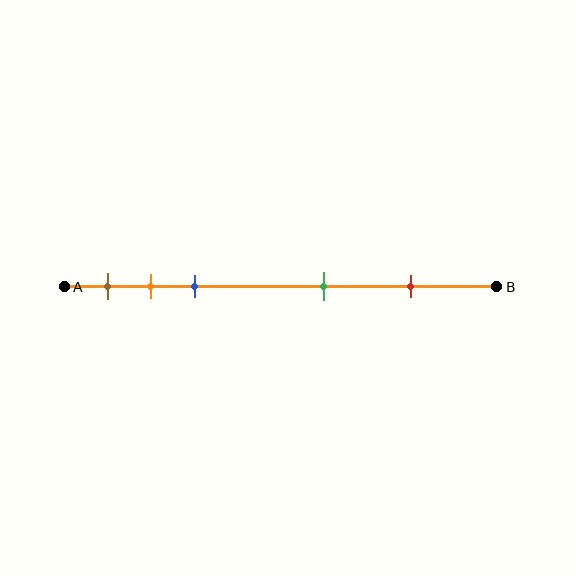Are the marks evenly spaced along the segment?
No, the marks are not evenly spaced.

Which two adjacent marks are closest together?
The orange and blue marks are the closest adjacent pair.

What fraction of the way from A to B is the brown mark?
The brown mark is approximately 10% (0.1) of the way from A to B.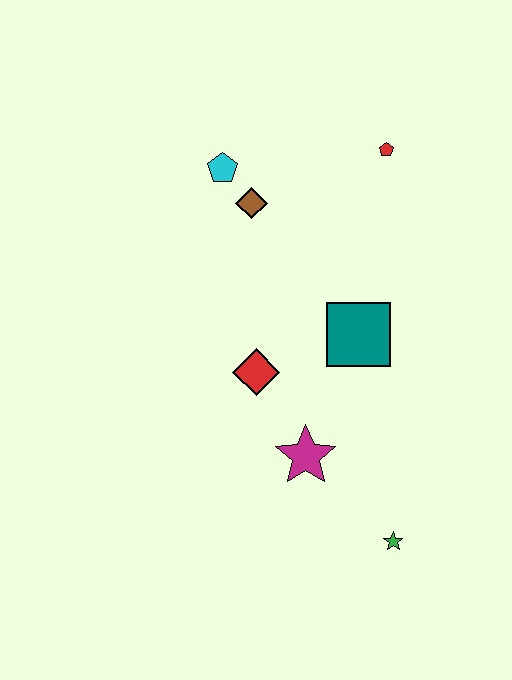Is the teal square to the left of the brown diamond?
No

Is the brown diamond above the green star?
Yes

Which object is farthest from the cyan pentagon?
The green star is farthest from the cyan pentagon.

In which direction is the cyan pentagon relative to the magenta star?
The cyan pentagon is above the magenta star.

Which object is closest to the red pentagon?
The brown diamond is closest to the red pentagon.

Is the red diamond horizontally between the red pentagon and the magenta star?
No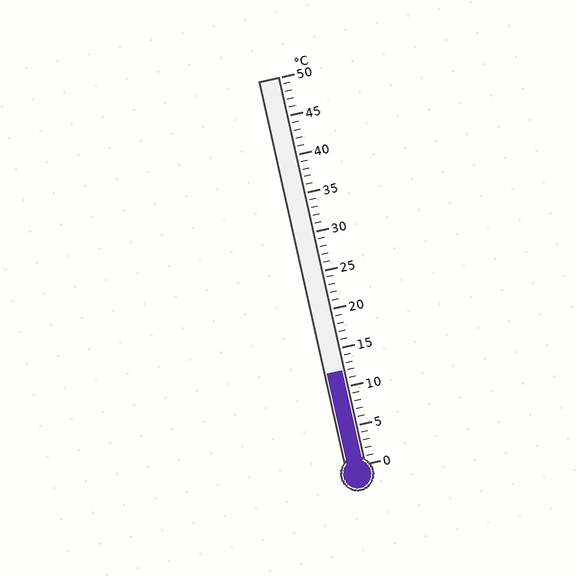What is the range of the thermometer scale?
The thermometer scale ranges from 0°C to 50°C.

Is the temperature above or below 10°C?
The temperature is above 10°C.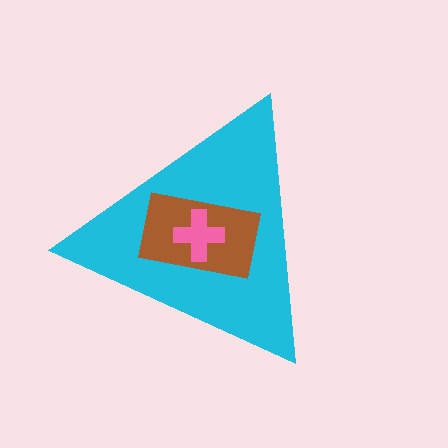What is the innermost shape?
The pink cross.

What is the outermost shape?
The cyan triangle.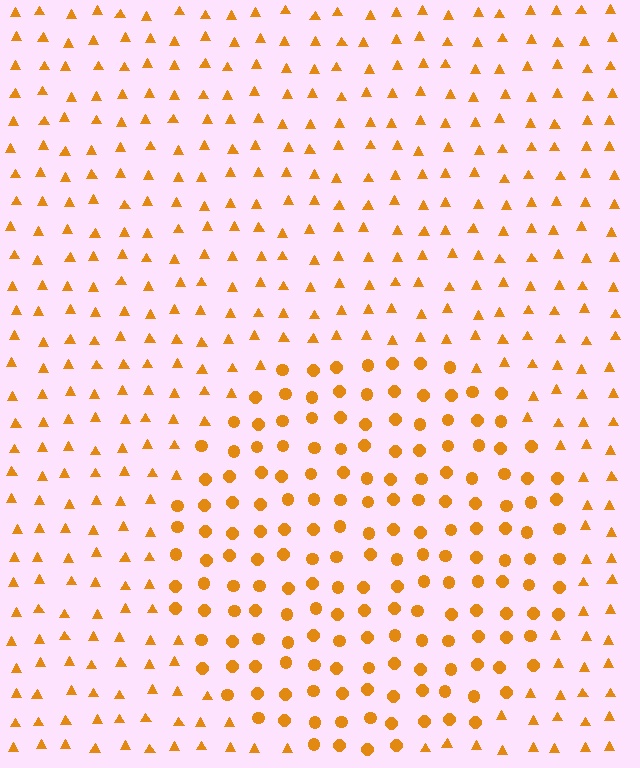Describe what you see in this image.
The image is filled with small orange elements arranged in a uniform grid. A circle-shaped region contains circles, while the surrounding area contains triangles. The boundary is defined purely by the change in element shape.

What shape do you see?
I see a circle.